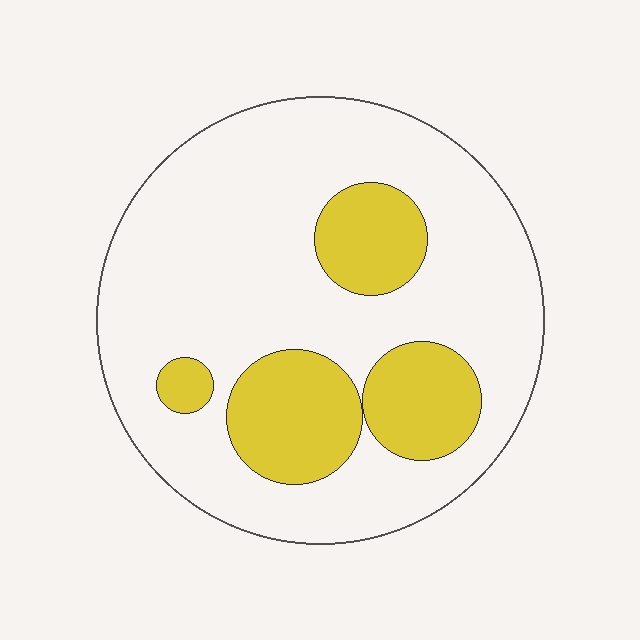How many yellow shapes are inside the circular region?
4.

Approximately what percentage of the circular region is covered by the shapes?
Approximately 25%.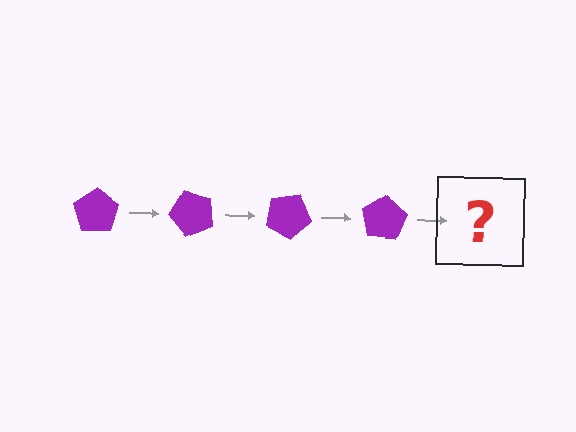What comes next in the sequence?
The next element should be a purple pentagon rotated 200 degrees.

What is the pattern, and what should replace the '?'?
The pattern is that the pentagon rotates 50 degrees each step. The '?' should be a purple pentagon rotated 200 degrees.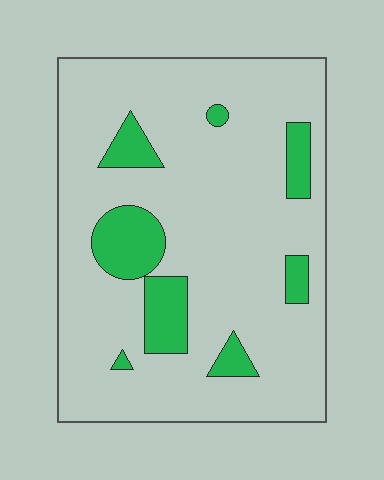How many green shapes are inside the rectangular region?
8.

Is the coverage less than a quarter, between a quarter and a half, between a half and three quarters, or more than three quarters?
Less than a quarter.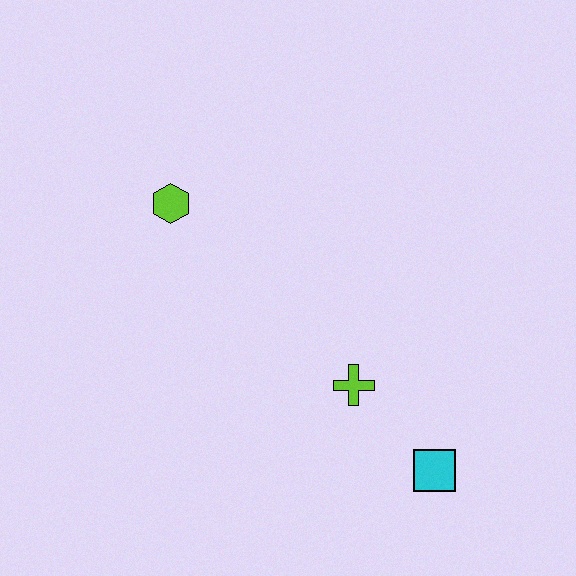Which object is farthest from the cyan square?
The lime hexagon is farthest from the cyan square.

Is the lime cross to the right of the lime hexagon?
Yes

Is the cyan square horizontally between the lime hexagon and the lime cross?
No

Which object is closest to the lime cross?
The cyan square is closest to the lime cross.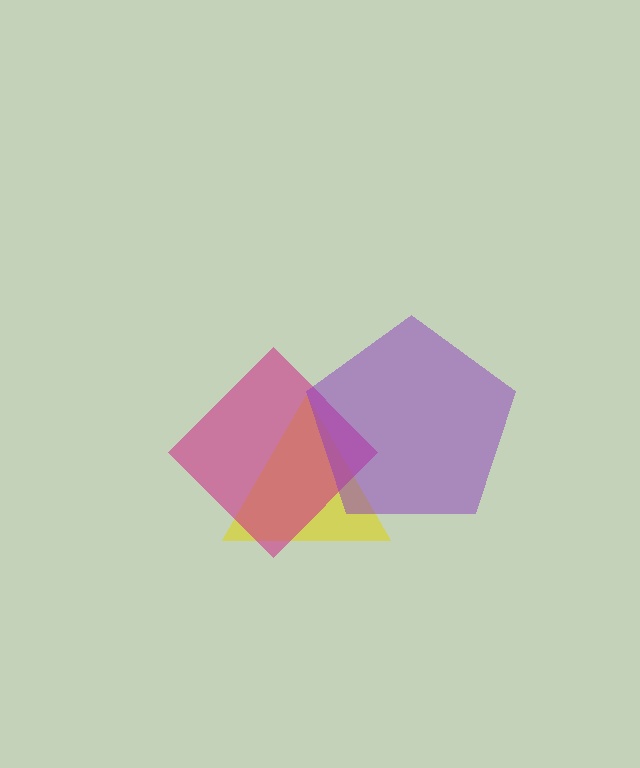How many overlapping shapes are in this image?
There are 3 overlapping shapes in the image.